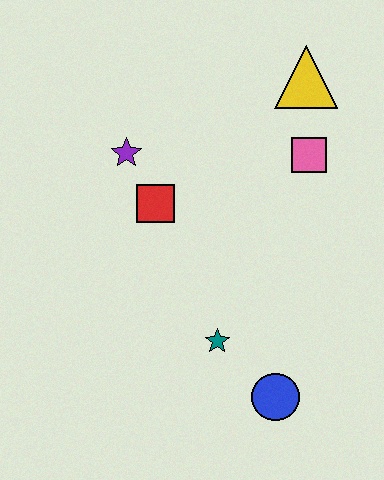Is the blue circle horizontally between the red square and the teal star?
No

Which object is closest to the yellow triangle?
The pink square is closest to the yellow triangle.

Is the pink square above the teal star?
Yes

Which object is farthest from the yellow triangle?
The blue circle is farthest from the yellow triangle.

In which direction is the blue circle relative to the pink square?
The blue circle is below the pink square.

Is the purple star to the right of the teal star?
No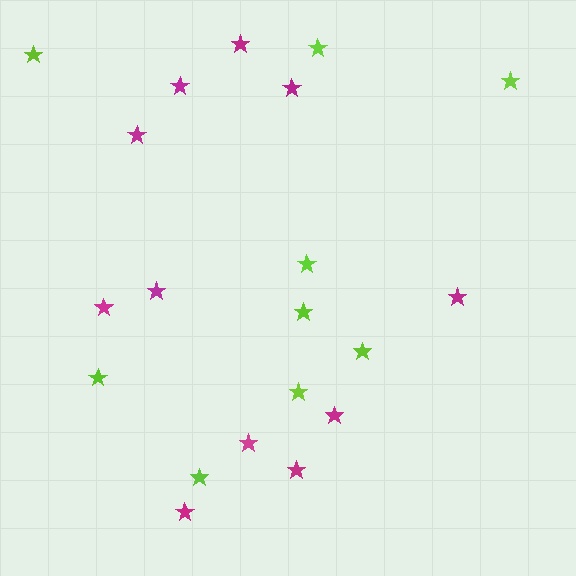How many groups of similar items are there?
There are 2 groups: one group of magenta stars (11) and one group of lime stars (9).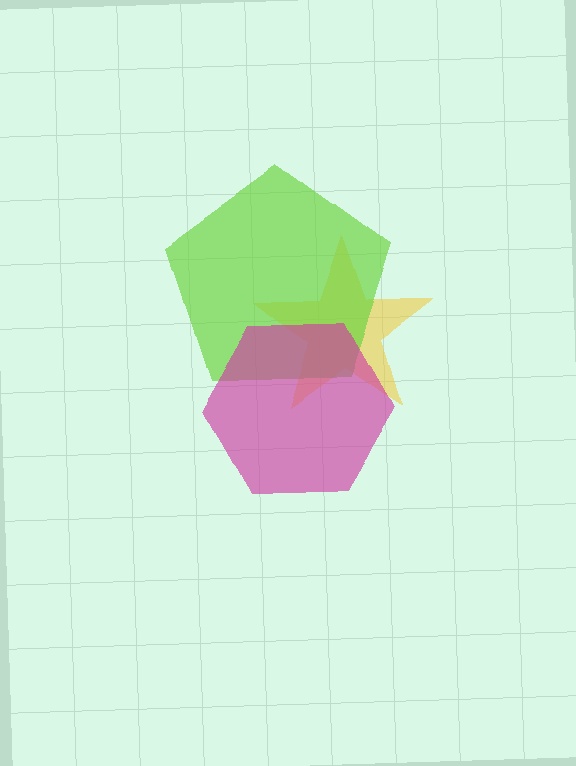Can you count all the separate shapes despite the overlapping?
Yes, there are 3 separate shapes.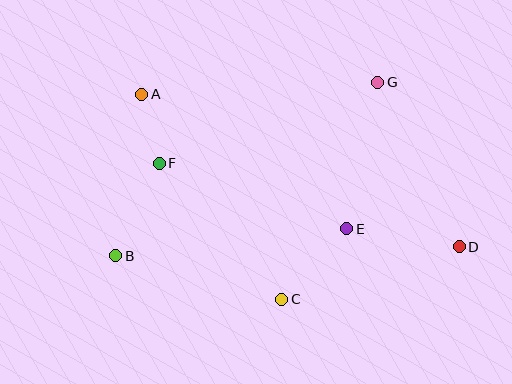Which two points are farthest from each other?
Points A and D are farthest from each other.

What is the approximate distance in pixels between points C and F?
The distance between C and F is approximately 183 pixels.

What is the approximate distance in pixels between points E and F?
The distance between E and F is approximately 199 pixels.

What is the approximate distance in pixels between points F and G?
The distance between F and G is approximately 233 pixels.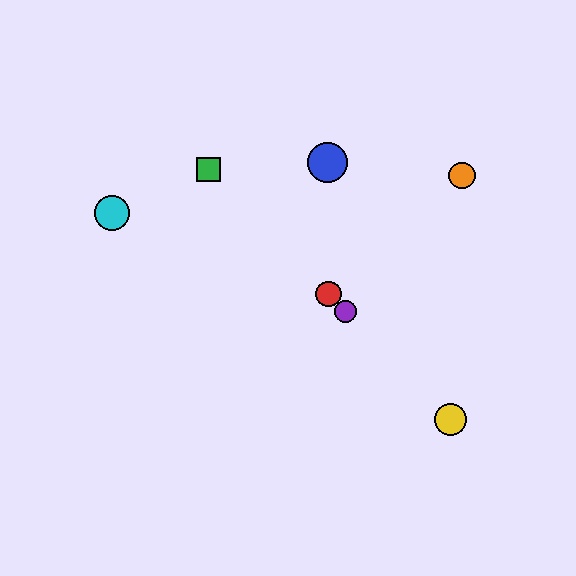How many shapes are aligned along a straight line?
4 shapes (the red circle, the green square, the yellow circle, the purple circle) are aligned along a straight line.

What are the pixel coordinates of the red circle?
The red circle is at (329, 294).